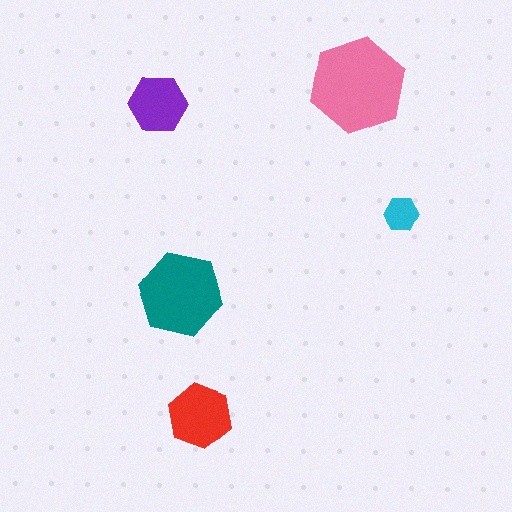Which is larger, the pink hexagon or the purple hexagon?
The pink one.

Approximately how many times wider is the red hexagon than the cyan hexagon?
About 2 times wider.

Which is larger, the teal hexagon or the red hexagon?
The teal one.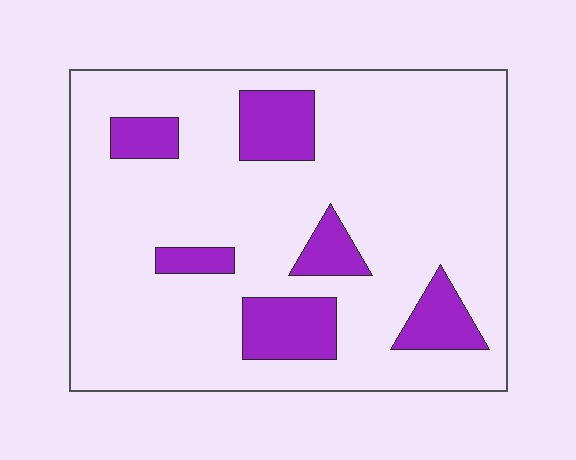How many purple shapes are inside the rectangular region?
6.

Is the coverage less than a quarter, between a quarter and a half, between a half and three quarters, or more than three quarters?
Less than a quarter.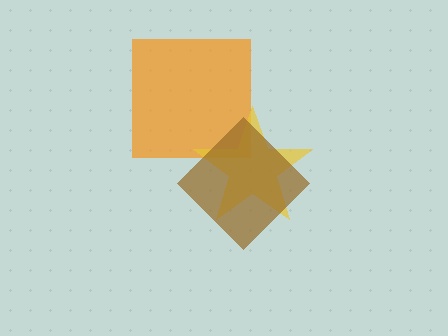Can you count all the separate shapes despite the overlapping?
Yes, there are 3 separate shapes.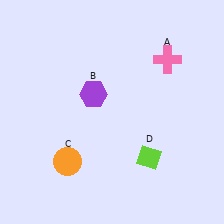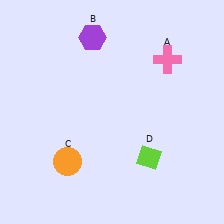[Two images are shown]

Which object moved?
The purple hexagon (B) moved up.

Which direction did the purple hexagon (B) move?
The purple hexagon (B) moved up.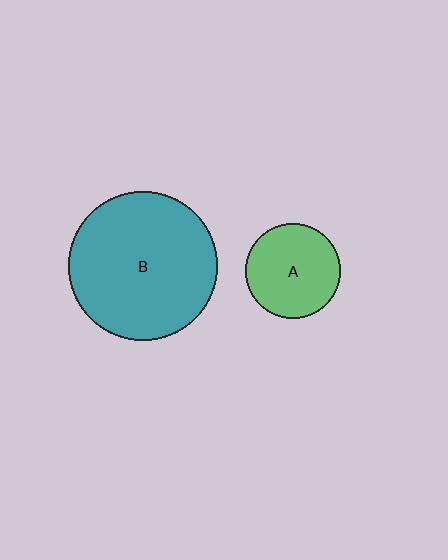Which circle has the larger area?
Circle B (teal).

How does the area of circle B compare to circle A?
Approximately 2.5 times.